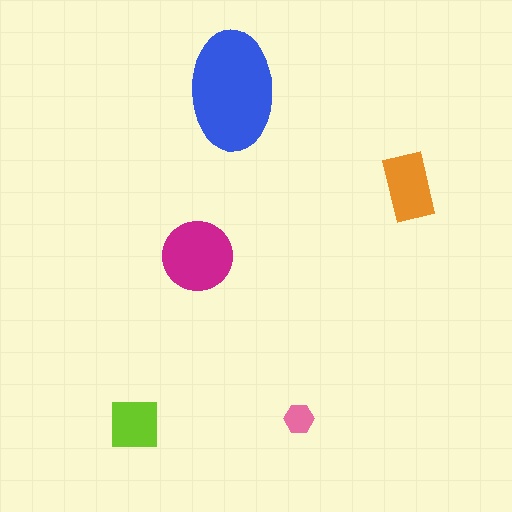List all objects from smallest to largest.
The pink hexagon, the lime square, the orange rectangle, the magenta circle, the blue ellipse.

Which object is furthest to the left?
The lime square is leftmost.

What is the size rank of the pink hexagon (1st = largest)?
5th.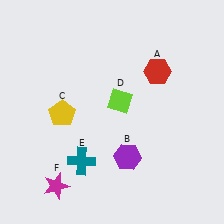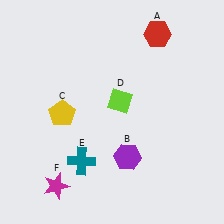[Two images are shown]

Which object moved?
The red hexagon (A) moved up.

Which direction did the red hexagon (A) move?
The red hexagon (A) moved up.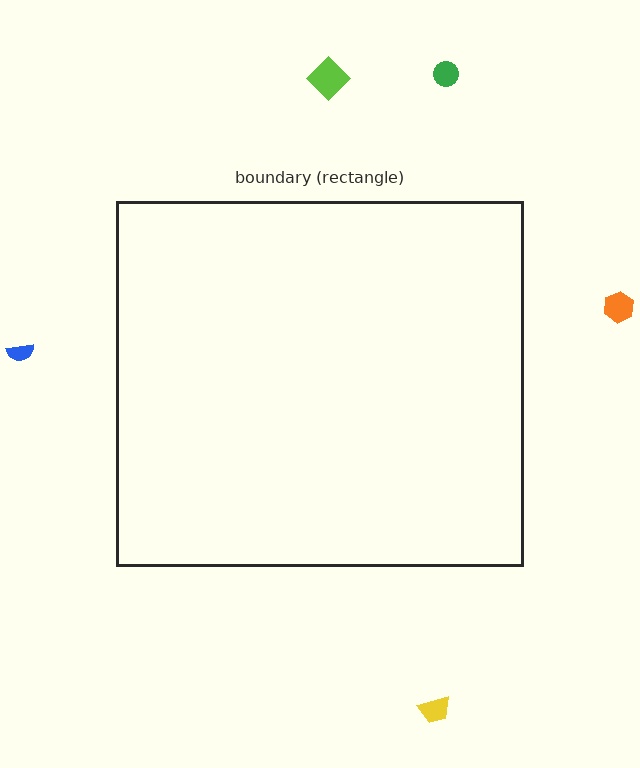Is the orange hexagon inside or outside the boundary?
Outside.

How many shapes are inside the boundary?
0 inside, 5 outside.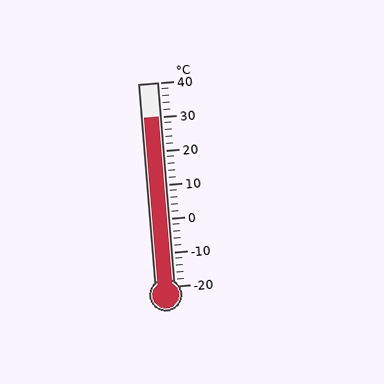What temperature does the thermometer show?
The thermometer shows approximately 30°C.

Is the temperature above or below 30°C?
The temperature is at 30°C.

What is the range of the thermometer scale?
The thermometer scale ranges from -20°C to 40°C.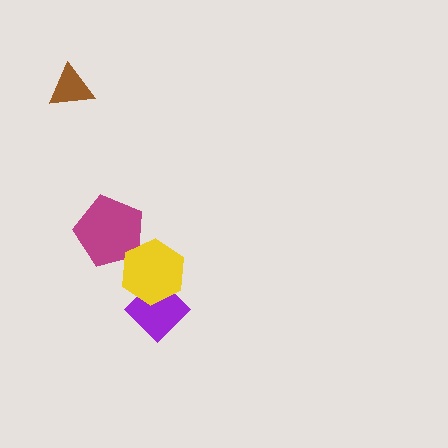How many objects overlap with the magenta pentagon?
1 object overlaps with the magenta pentagon.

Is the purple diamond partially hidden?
Yes, it is partially covered by another shape.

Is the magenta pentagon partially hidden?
Yes, it is partially covered by another shape.